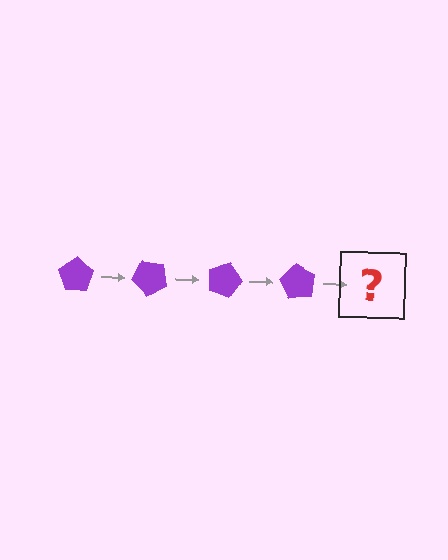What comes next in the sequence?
The next element should be a purple pentagon rotated 180 degrees.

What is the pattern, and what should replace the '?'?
The pattern is that the pentagon rotates 45 degrees each step. The '?' should be a purple pentagon rotated 180 degrees.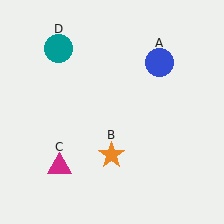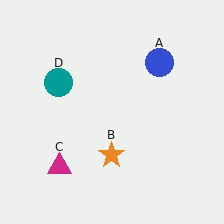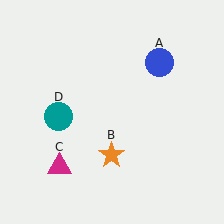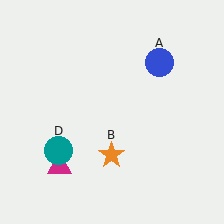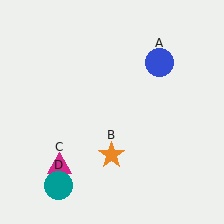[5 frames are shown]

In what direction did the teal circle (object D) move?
The teal circle (object D) moved down.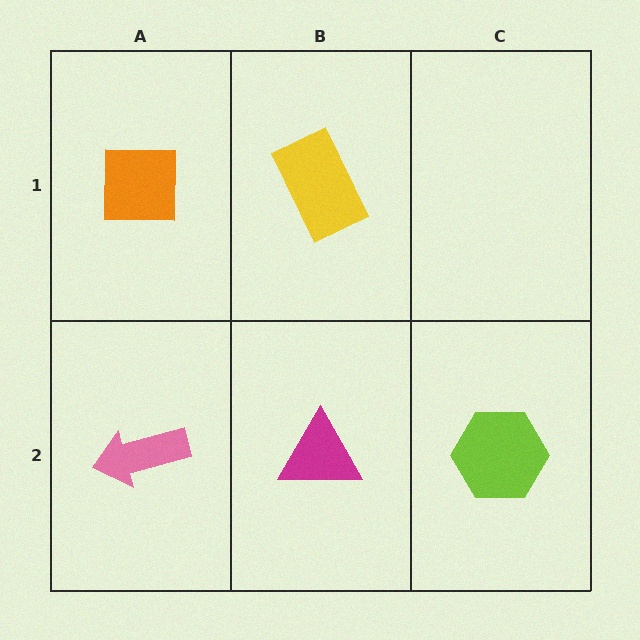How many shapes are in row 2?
3 shapes.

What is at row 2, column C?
A lime hexagon.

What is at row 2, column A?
A pink arrow.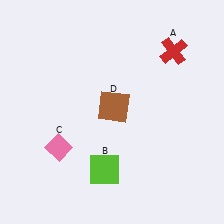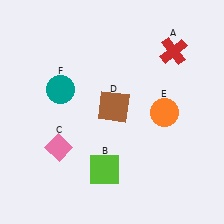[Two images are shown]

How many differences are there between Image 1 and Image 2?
There are 2 differences between the two images.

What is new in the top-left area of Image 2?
A teal circle (F) was added in the top-left area of Image 2.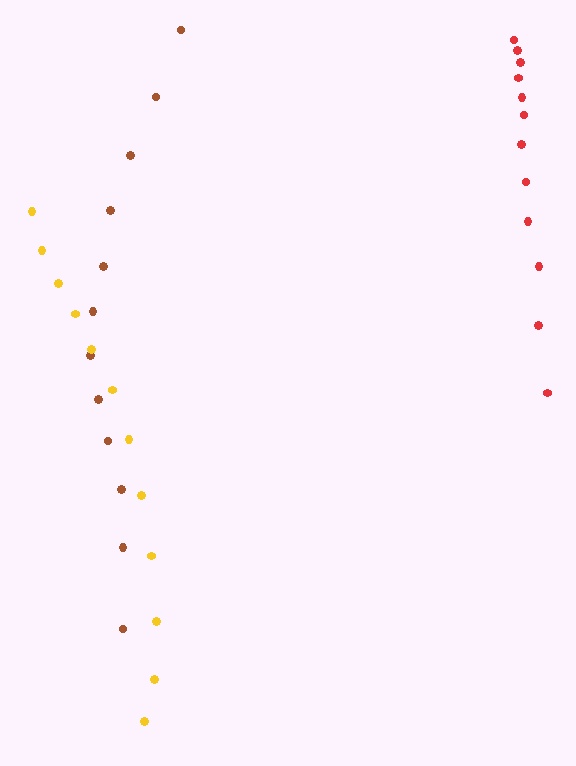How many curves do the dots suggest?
There are 3 distinct paths.